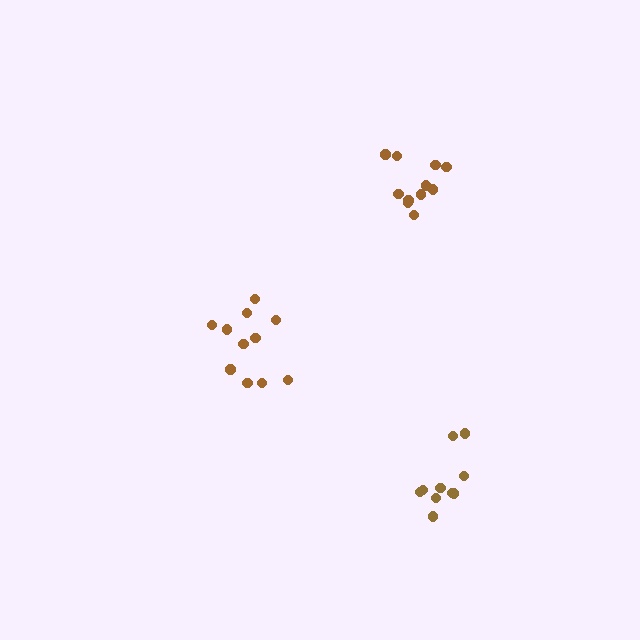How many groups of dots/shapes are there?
There are 3 groups.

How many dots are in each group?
Group 1: 11 dots, Group 2: 11 dots, Group 3: 10 dots (32 total).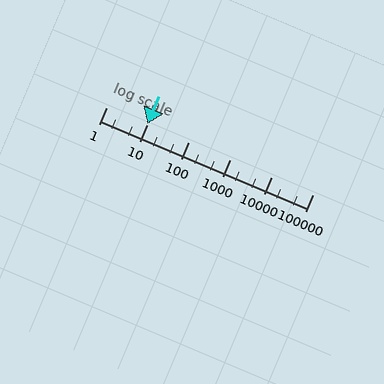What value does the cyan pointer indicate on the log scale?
The pointer indicates approximately 10.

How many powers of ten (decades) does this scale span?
The scale spans 5 decades, from 1 to 100000.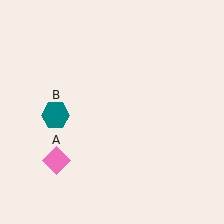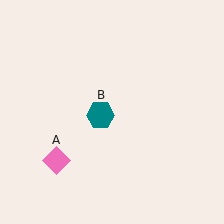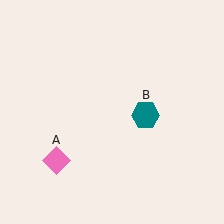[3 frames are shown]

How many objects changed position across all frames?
1 object changed position: teal hexagon (object B).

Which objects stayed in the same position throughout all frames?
Pink diamond (object A) remained stationary.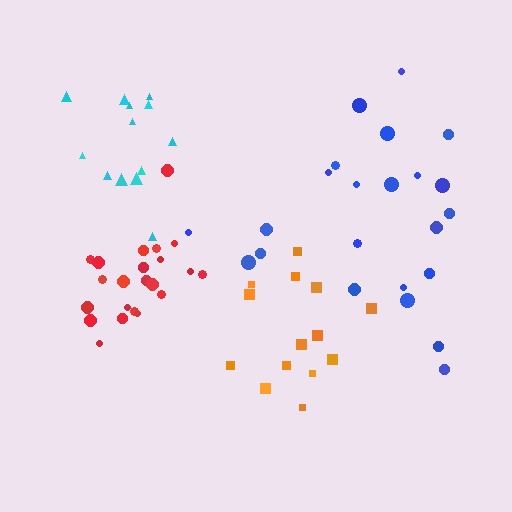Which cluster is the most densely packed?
Red.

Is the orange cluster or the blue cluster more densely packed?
Blue.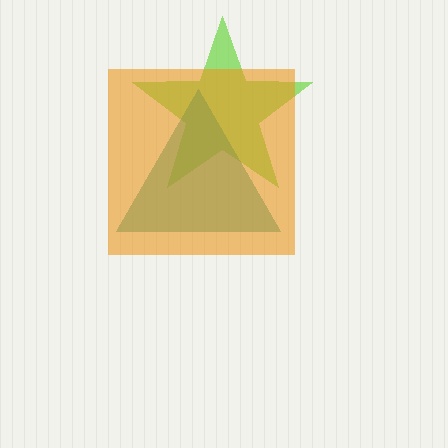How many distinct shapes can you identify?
There are 3 distinct shapes: a lime star, a teal triangle, an orange square.